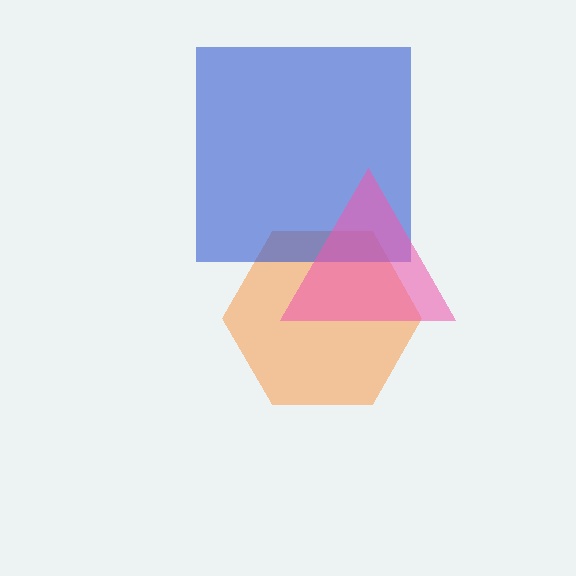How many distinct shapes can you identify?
There are 3 distinct shapes: an orange hexagon, a blue square, a pink triangle.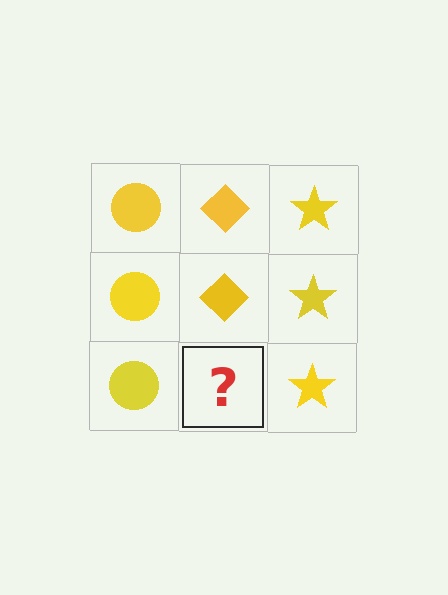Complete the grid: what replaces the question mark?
The question mark should be replaced with a yellow diamond.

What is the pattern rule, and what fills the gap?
The rule is that each column has a consistent shape. The gap should be filled with a yellow diamond.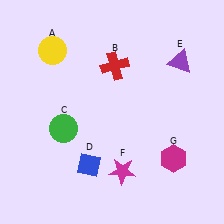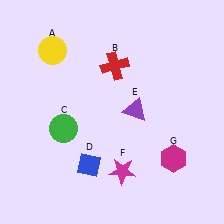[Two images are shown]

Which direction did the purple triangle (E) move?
The purple triangle (E) moved down.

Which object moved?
The purple triangle (E) moved down.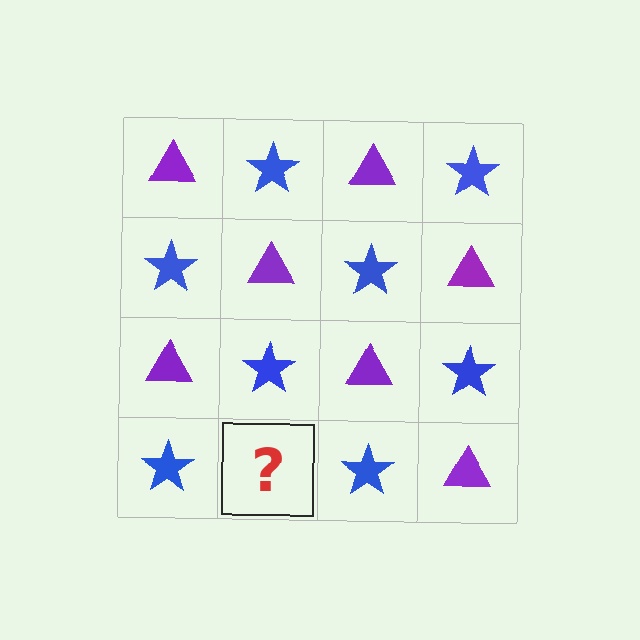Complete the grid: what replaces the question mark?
The question mark should be replaced with a purple triangle.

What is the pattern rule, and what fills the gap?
The rule is that it alternates purple triangle and blue star in a checkerboard pattern. The gap should be filled with a purple triangle.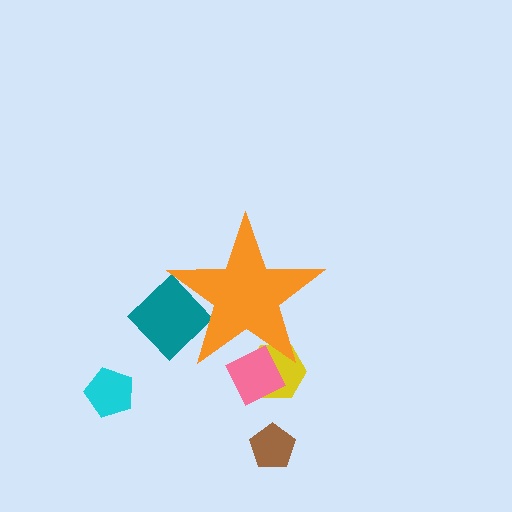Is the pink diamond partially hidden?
Yes, the pink diamond is partially hidden behind the orange star.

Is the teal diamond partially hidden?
Yes, the teal diamond is partially hidden behind the orange star.